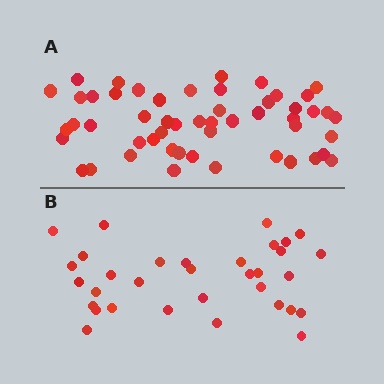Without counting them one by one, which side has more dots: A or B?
Region A (the top region) has more dots.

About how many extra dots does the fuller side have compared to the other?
Region A has approximately 20 more dots than region B.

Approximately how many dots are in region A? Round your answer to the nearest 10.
About 50 dots. (The exact count is 52, which rounds to 50.)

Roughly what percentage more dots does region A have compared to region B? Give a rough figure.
About 60% more.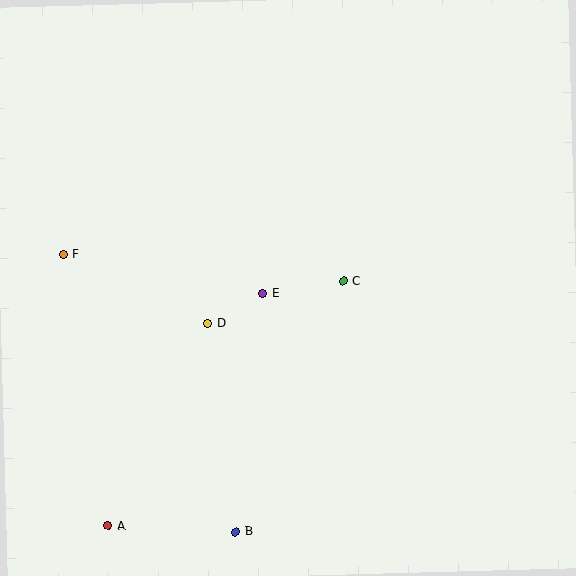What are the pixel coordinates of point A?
Point A is at (108, 526).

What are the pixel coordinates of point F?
Point F is at (63, 255).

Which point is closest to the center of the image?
Point E at (263, 293) is closest to the center.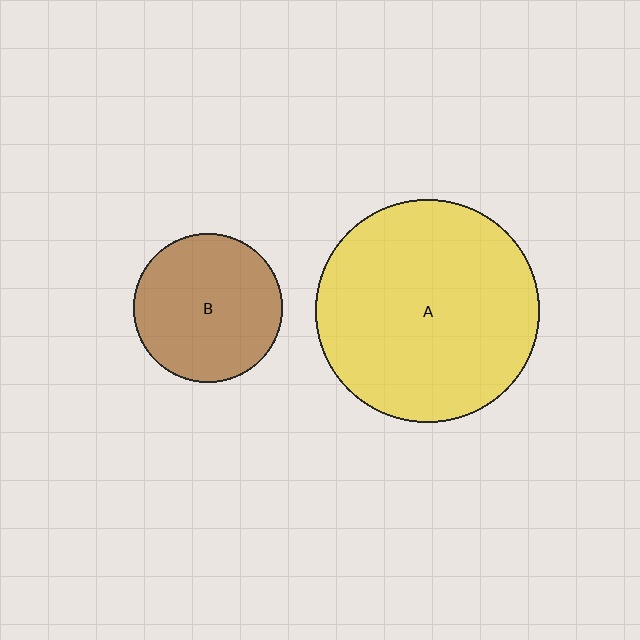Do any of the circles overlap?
No, none of the circles overlap.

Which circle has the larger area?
Circle A (yellow).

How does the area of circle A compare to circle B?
Approximately 2.2 times.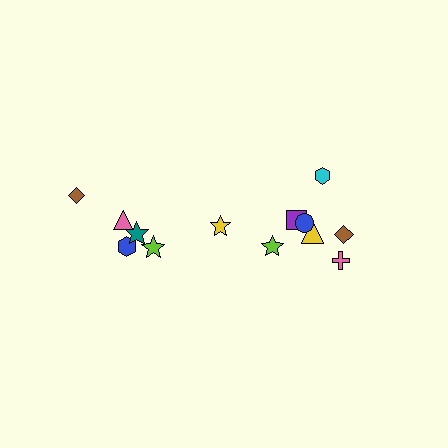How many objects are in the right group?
There are 8 objects.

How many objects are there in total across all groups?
There are 13 objects.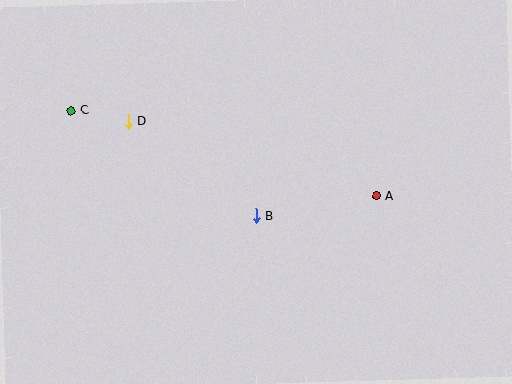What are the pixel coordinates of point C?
Point C is at (71, 111).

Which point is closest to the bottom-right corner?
Point A is closest to the bottom-right corner.